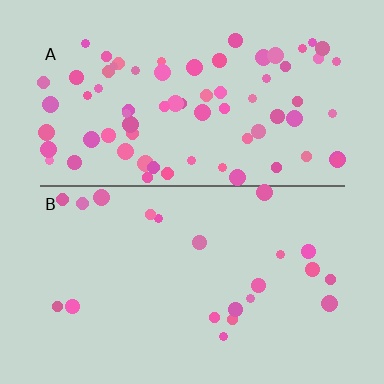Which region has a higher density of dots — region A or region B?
A (the top).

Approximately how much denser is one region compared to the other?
Approximately 3.4× — region A over region B.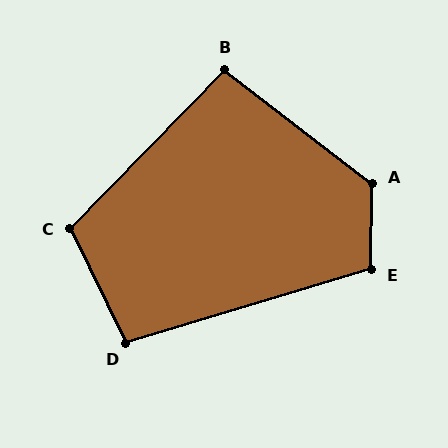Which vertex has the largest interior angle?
A, at approximately 127 degrees.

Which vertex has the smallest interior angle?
B, at approximately 97 degrees.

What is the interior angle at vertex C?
Approximately 110 degrees (obtuse).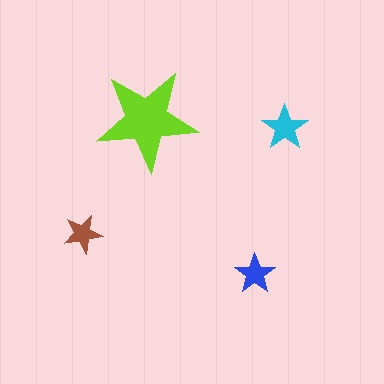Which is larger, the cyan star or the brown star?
The cyan one.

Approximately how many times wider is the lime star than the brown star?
About 2.5 times wider.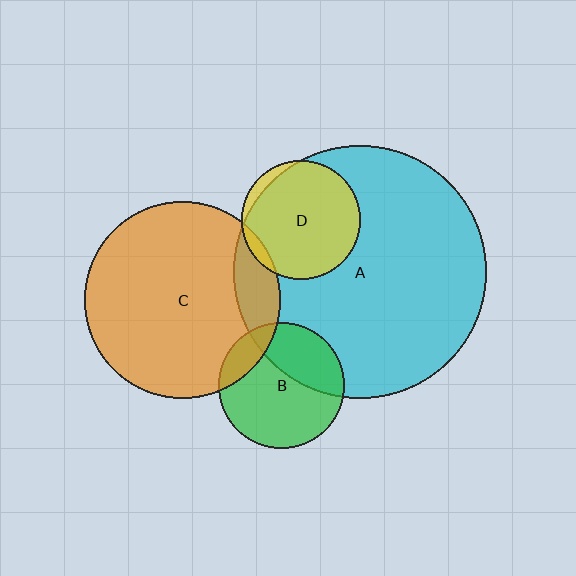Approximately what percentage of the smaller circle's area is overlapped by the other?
Approximately 15%.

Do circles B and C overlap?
Yes.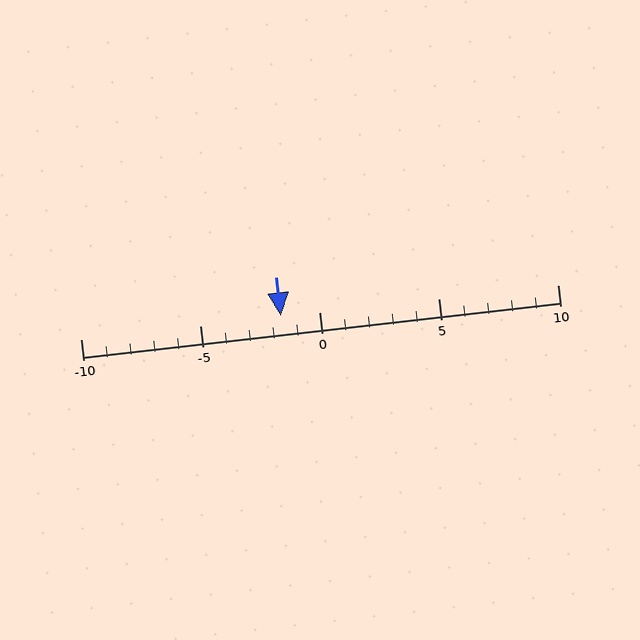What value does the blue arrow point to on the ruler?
The blue arrow points to approximately -2.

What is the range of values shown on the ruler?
The ruler shows values from -10 to 10.